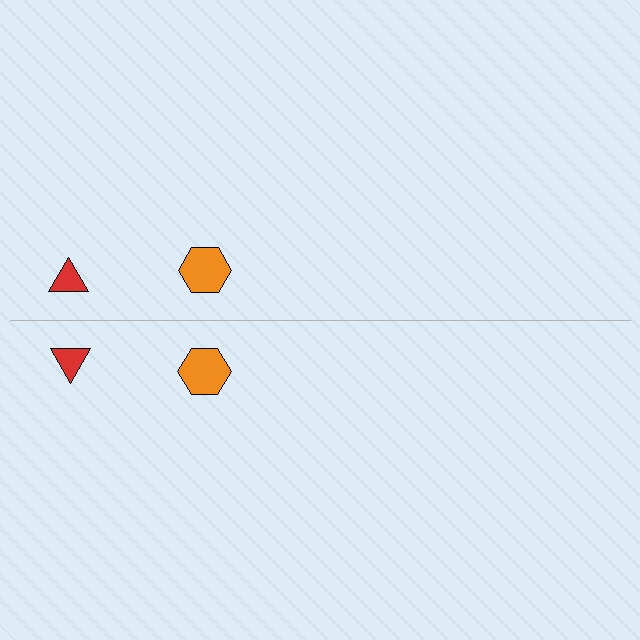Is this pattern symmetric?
Yes, this pattern has bilateral (reflection) symmetry.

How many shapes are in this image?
There are 4 shapes in this image.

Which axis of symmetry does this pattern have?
The pattern has a horizontal axis of symmetry running through the center of the image.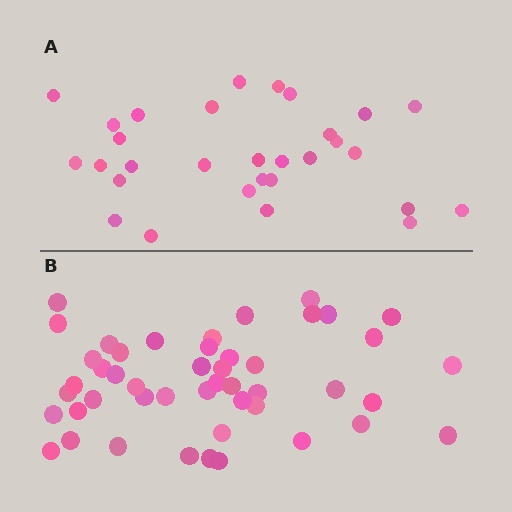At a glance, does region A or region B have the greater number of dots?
Region B (the bottom region) has more dots.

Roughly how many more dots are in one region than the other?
Region B has approximately 15 more dots than region A.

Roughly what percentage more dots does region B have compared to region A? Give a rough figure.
About 55% more.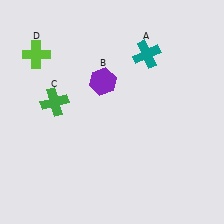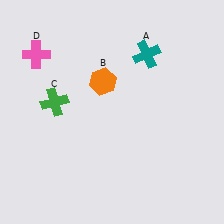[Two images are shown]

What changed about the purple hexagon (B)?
In Image 1, B is purple. In Image 2, it changed to orange.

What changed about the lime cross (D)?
In Image 1, D is lime. In Image 2, it changed to pink.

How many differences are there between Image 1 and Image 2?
There are 2 differences between the two images.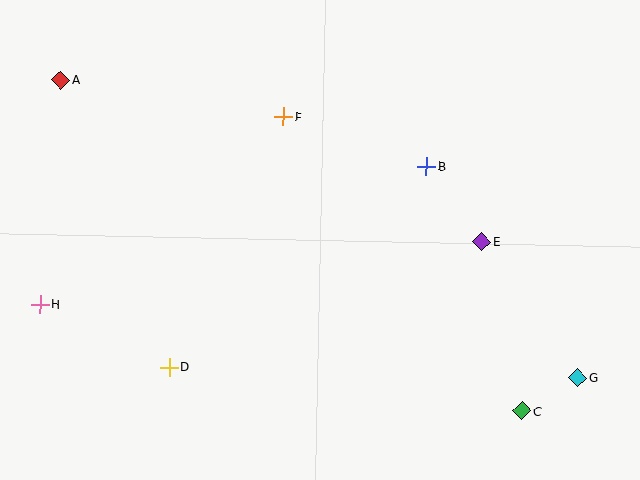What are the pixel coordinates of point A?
Point A is at (61, 80).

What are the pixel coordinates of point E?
Point E is at (482, 241).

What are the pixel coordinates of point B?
Point B is at (426, 167).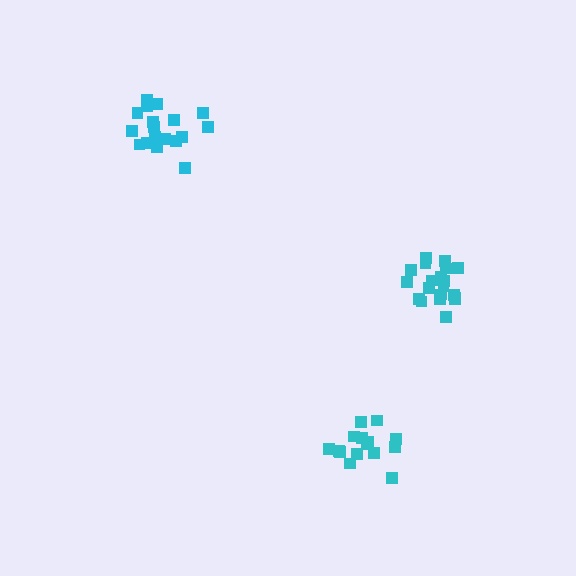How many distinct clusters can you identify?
There are 3 distinct clusters.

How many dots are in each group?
Group 1: 15 dots, Group 2: 18 dots, Group 3: 20 dots (53 total).